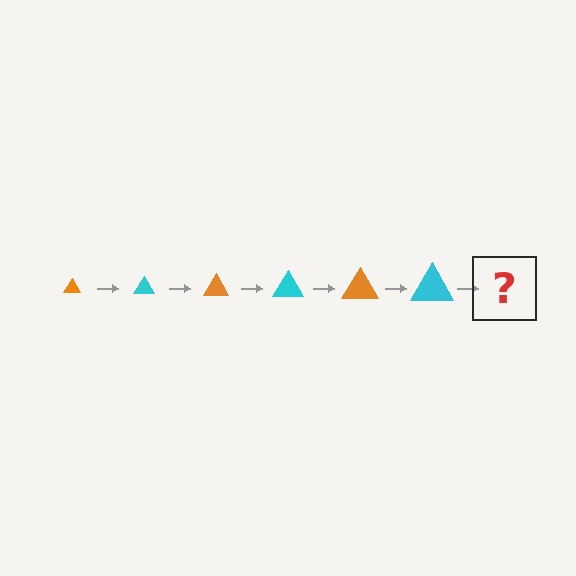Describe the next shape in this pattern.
It should be an orange triangle, larger than the previous one.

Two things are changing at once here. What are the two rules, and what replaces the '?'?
The two rules are that the triangle grows larger each step and the color cycles through orange and cyan. The '?' should be an orange triangle, larger than the previous one.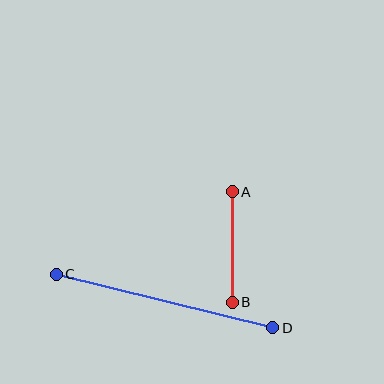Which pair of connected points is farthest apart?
Points C and D are farthest apart.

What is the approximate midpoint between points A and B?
The midpoint is at approximately (232, 247) pixels.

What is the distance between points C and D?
The distance is approximately 223 pixels.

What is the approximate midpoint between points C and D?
The midpoint is at approximately (164, 301) pixels.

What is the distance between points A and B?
The distance is approximately 110 pixels.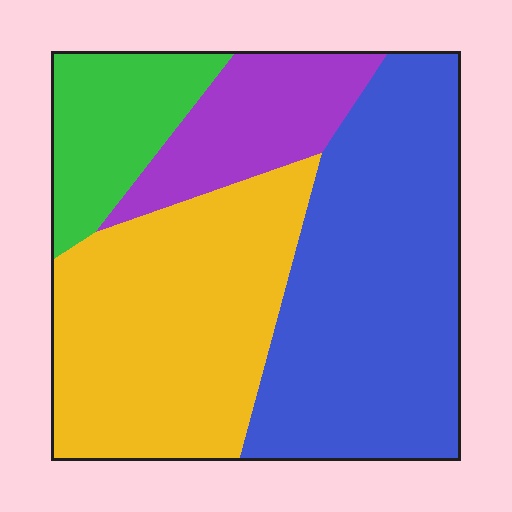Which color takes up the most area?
Blue, at roughly 40%.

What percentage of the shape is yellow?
Yellow covers roughly 35% of the shape.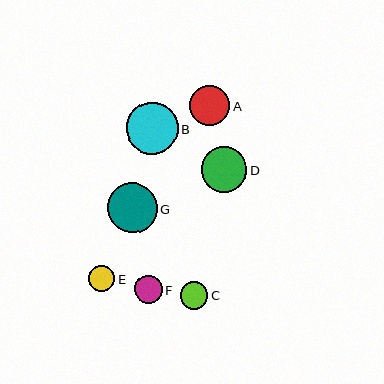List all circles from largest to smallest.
From largest to smallest: B, G, D, A, F, C, E.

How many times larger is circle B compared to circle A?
Circle B is approximately 1.3 times the size of circle A.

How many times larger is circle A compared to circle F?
Circle A is approximately 1.5 times the size of circle F.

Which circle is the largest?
Circle B is the largest with a size of approximately 52 pixels.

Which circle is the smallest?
Circle E is the smallest with a size of approximately 26 pixels.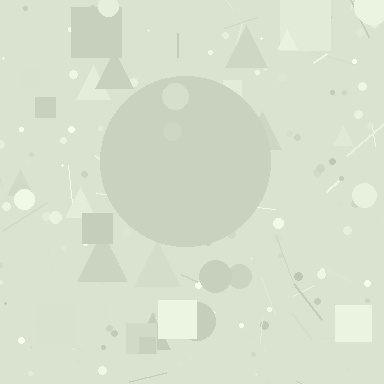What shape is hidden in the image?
A circle is hidden in the image.